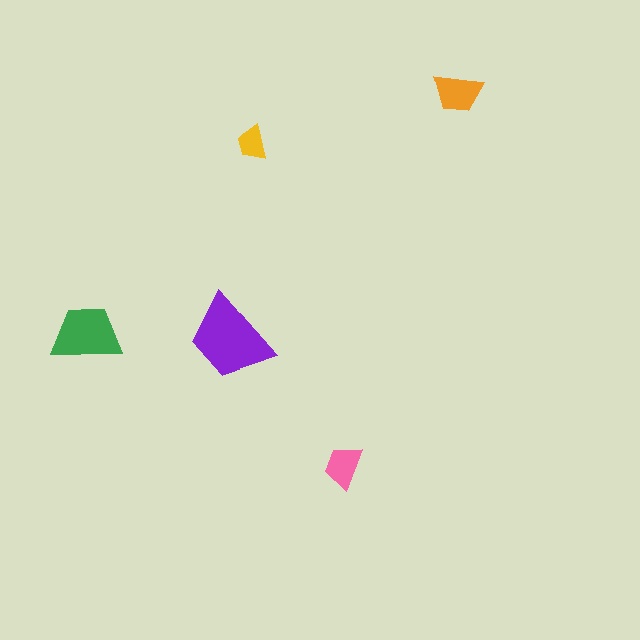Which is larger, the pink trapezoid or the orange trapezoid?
The orange one.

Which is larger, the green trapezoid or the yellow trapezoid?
The green one.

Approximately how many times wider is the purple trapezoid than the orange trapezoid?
About 2 times wider.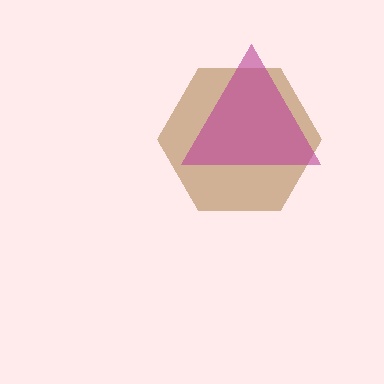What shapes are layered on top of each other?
The layered shapes are: a brown hexagon, a magenta triangle.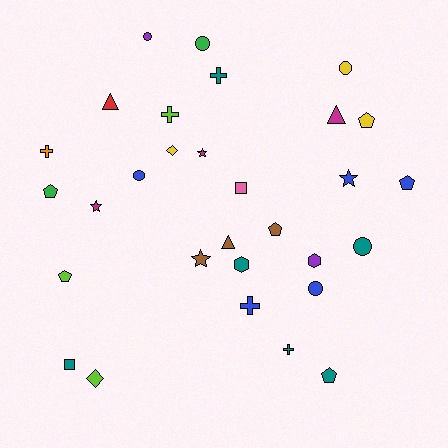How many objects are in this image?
There are 30 objects.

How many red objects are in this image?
There is 1 red object.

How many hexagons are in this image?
There are 2 hexagons.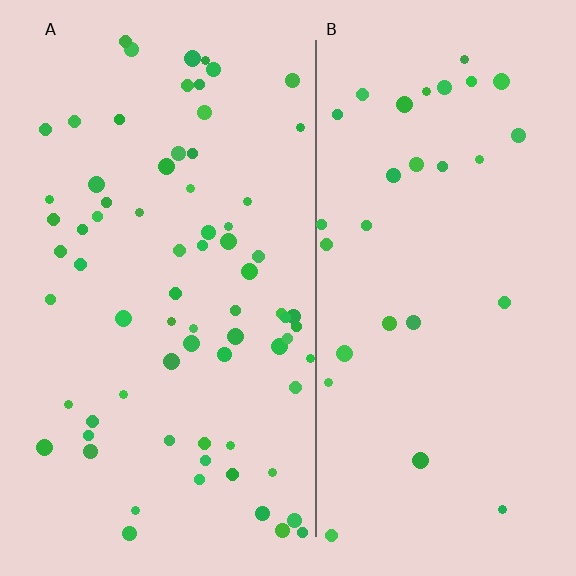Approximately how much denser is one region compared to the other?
Approximately 2.4× — region A over region B.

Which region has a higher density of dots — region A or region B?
A (the left).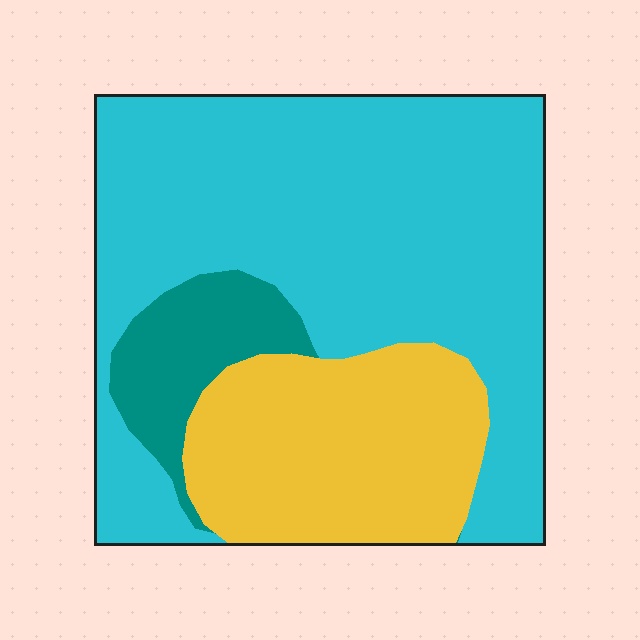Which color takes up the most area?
Cyan, at roughly 65%.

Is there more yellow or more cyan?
Cyan.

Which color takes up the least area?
Teal, at roughly 10%.